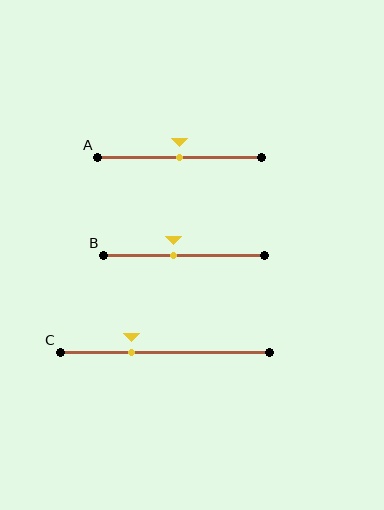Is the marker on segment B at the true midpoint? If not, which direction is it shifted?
No, the marker on segment B is shifted to the left by about 7% of the segment length.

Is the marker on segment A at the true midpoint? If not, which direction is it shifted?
Yes, the marker on segment A is at the true midpoint.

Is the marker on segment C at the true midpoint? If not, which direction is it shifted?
No, the marker on segment C is shifted to the left by about 16% of the segment length.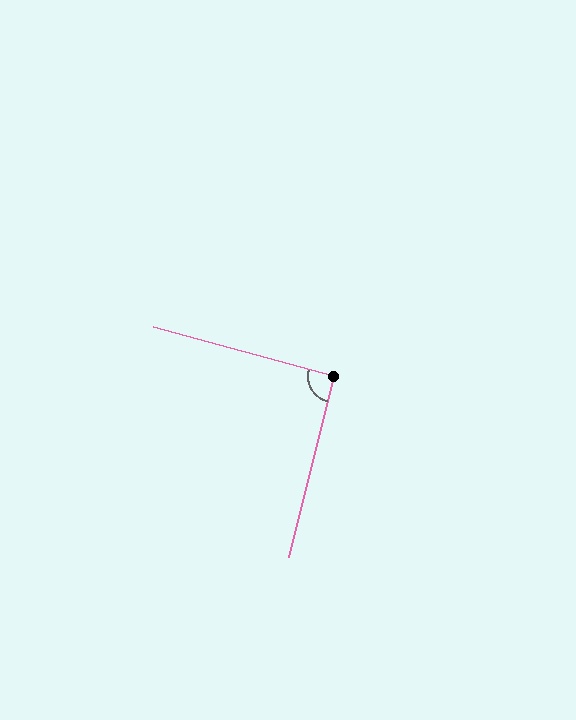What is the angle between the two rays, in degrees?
Approximately 91 degrees.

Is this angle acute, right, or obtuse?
It is approximately a right angle.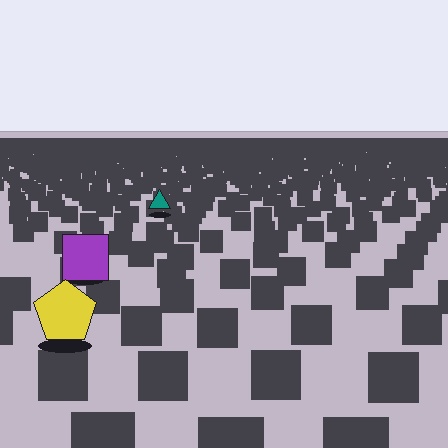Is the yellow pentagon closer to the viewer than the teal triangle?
Yes. The yellow pentagon is closer — you can tell from the texture gradient: the ground texture is coarser near it.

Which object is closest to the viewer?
The yellow pentagon is closest. The texture marks near it are larger and more spread out.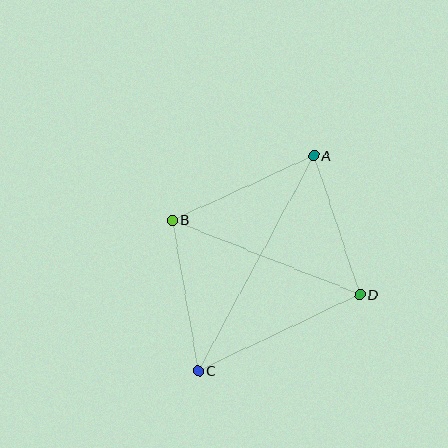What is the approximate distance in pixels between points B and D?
The distance between B and D is approximately 201 pixels.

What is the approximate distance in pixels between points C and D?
The distance between C and D is approximately 178 pixels.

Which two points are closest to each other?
Points A and D are closest to each other.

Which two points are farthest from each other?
Points A and C are farthest from each other.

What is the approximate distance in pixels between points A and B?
The distance between A and B is approximately 155 pixels.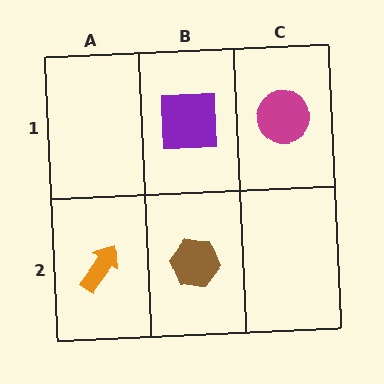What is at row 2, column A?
An orange arrow.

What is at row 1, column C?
A magenta circle.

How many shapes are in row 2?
2 shapes.